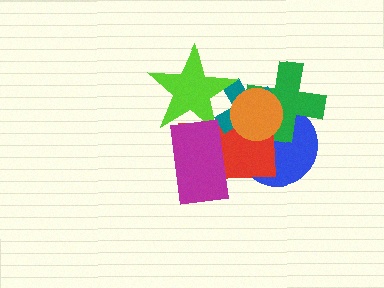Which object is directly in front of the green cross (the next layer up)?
The red rectangle is directly in front of the green cross.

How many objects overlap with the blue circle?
4 objects overlap with the blue circle.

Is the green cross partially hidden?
Yes, it is partially covered by another shape.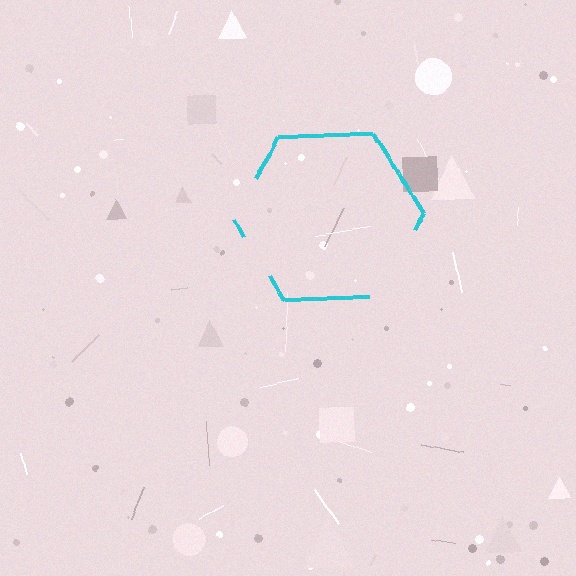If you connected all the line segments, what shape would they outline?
They would outline a hexagon.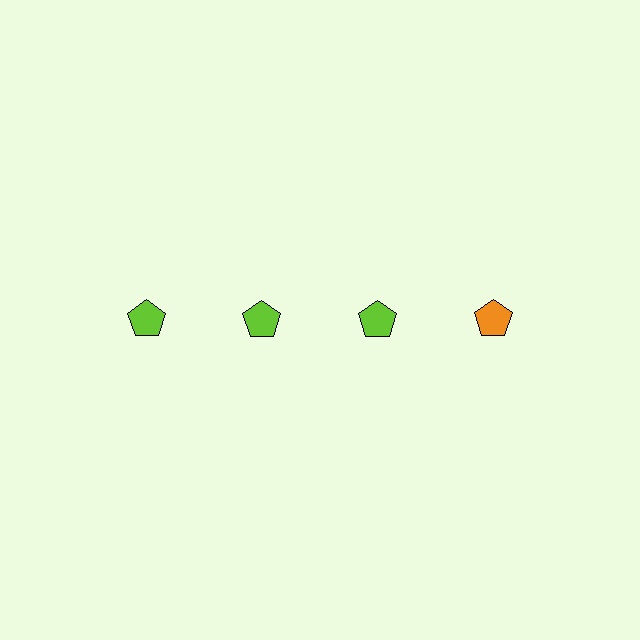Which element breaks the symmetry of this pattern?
The orange pentagon in the top row, second from right column breaks the symmetry. All other shapes are lime pentagons.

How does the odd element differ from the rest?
It has a different color: orange instead of lime.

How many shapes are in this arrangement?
There are 4 shapes arranged in a grid pattern.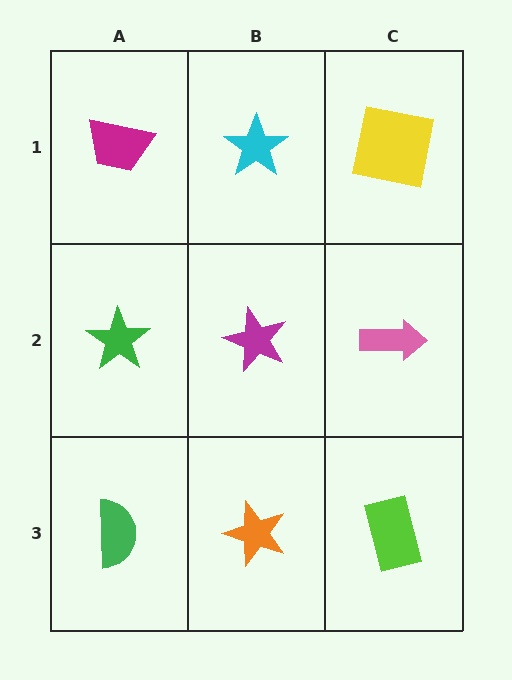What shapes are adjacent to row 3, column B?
A magenta star (row 2, column B), a green semicircle (row 3, column A), a lime rectangle (row 3, column C).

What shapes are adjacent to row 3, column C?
A pink arrow (row 2, column C), an orange star (row 3, column B).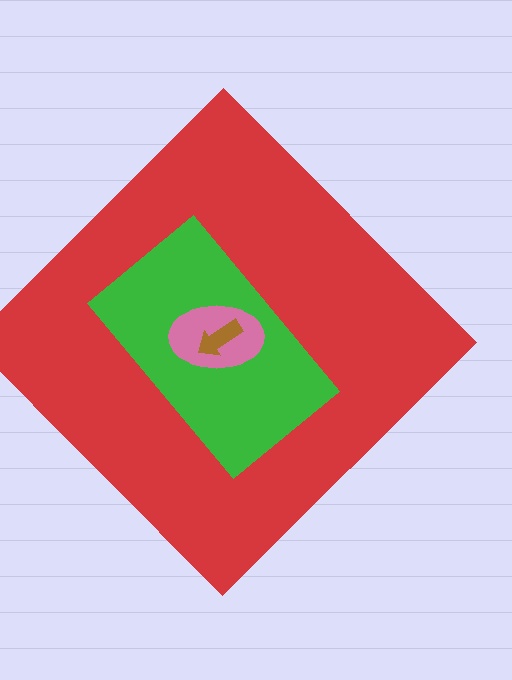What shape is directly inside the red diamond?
The green rectangle.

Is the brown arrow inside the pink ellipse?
Yes.